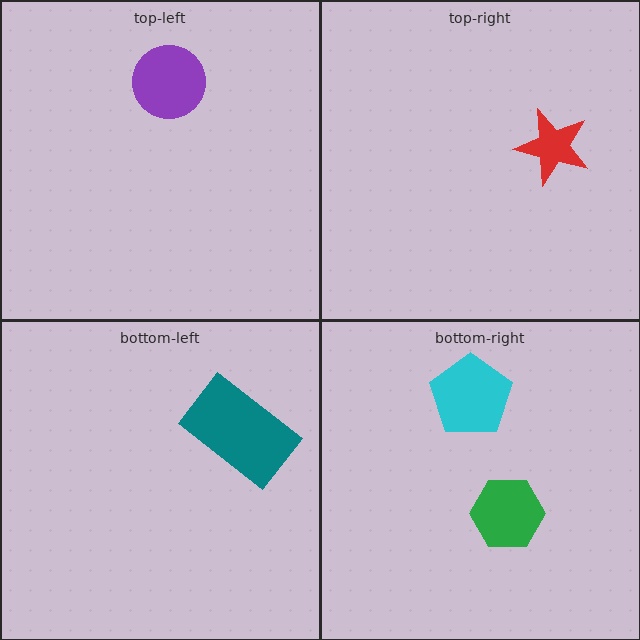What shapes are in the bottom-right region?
The green hexagon, the cyan pentagon.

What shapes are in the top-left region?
The purple circle.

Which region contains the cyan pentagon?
The bottom-right region.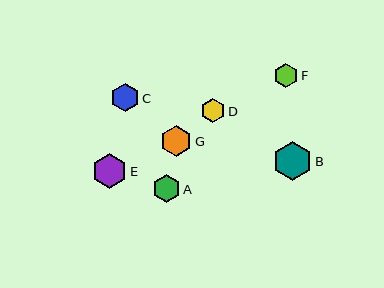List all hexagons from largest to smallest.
From largest to smallest: B, E, G, C, A, F, D.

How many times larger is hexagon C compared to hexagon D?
Hexagon C is approximately 1.2 times the size of hexagon D.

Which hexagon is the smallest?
Hexagon D is the smallest with a size of approximately 24 pixels.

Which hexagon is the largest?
Hexagon B is the largest with a size of approximately 39 pixels.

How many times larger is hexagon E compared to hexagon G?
Hexagon E is approximately 1.1 times the size of hexagon G.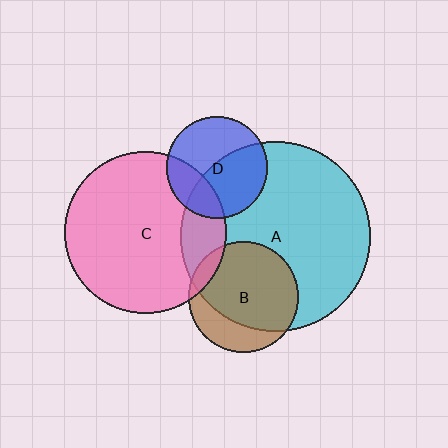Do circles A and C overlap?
Yes.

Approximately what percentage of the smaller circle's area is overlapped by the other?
Approximately 20%.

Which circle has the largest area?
Circle A (cyan).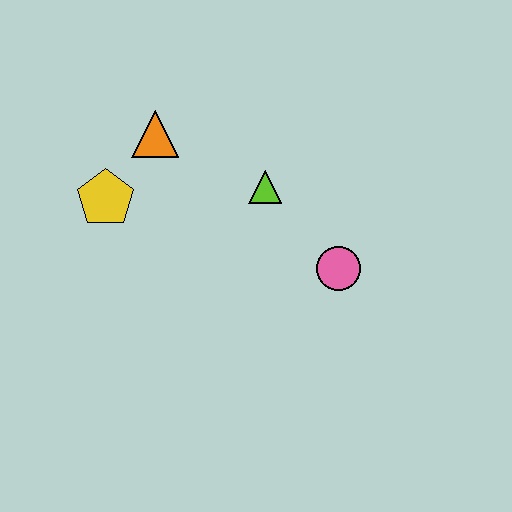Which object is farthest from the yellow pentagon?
The pink circle is farthest from the yellow pentagon.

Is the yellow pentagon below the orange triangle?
Yes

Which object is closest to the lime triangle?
The pink circle is closest to the lime triangle.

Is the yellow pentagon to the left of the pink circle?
Yes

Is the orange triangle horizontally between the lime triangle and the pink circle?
No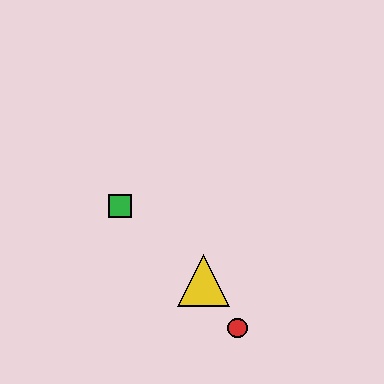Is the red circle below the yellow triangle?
Yes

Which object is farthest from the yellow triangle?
The green square is farthest from the yellow triangle.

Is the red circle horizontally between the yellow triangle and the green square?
No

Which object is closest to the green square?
The yellow triangle is closest to the green square.